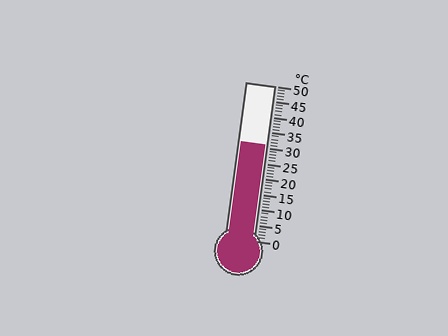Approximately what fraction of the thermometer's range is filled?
The thermometer is filled to approximately 60% of its range.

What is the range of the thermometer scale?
The thermometer scale ranges from 0°C to 50°C.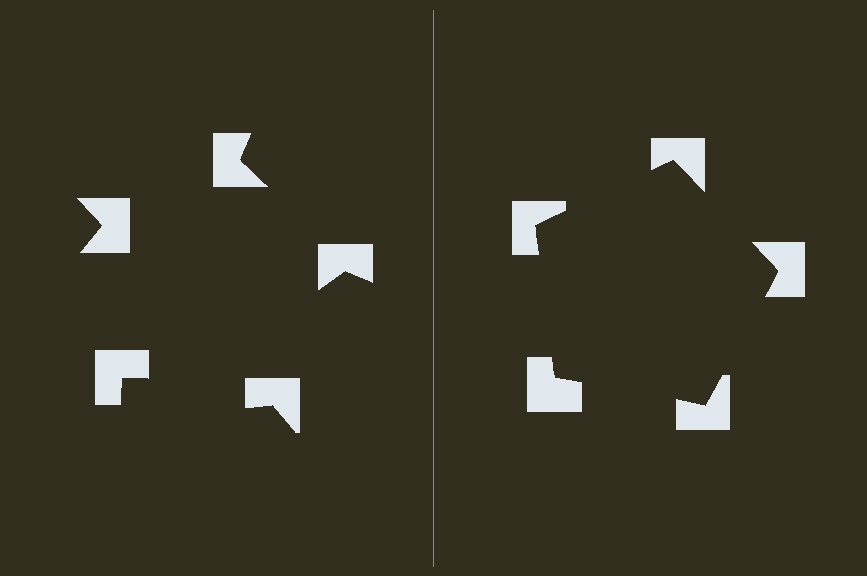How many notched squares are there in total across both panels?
10 — 5 on each side.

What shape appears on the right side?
An illusory pentagon.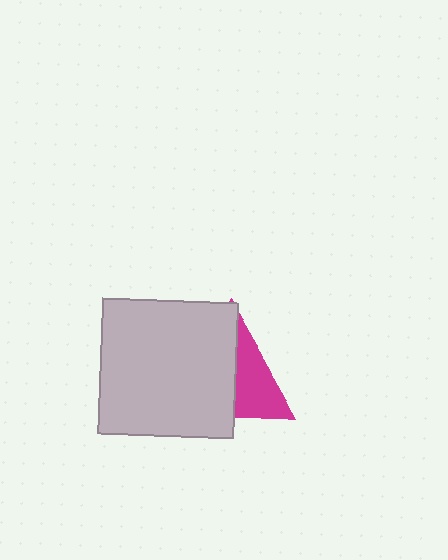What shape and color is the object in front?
The object in front is a light gray square.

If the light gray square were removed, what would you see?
You would see the complete magenta triangle.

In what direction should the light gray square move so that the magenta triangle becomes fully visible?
The light gray square should move left. That is the shortest direction to clear the overlap and leave the magenta triangle fully visible.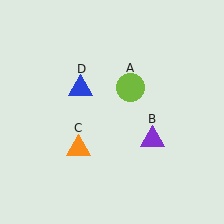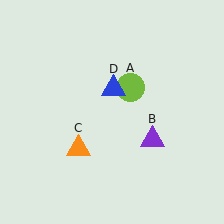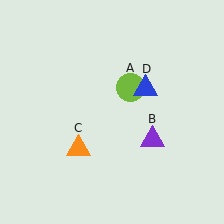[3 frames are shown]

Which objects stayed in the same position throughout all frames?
Lime circle (object A) and purple triangle (object B) and orange triangle (object C) remained stationary.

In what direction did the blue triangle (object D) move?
The blue triangle (object D) moved right.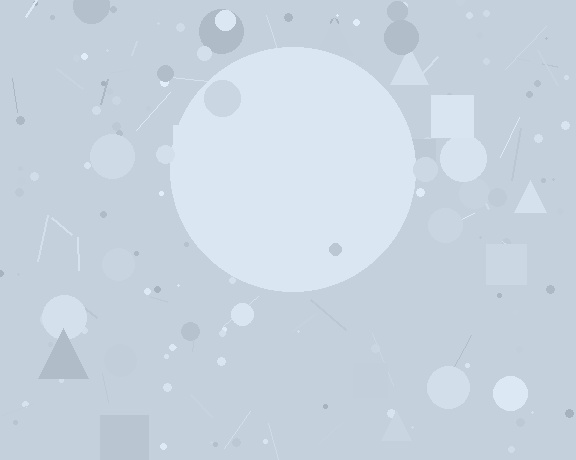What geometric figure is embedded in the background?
A circle is embedded in the background.